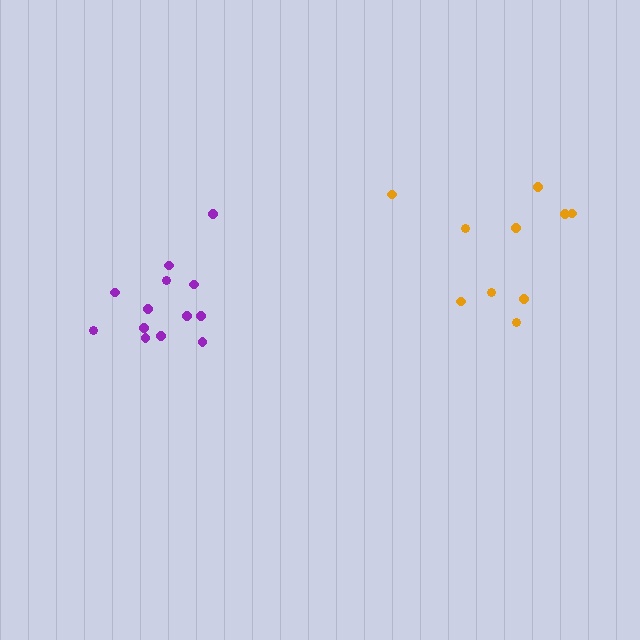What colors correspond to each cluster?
The clusters are colored: orange, purple.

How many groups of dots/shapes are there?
There are 2 groups.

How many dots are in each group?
Group 1: 10 dots, Group 2: 13 dots (23 total).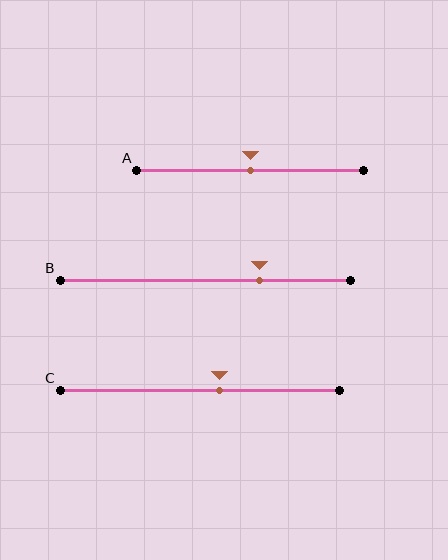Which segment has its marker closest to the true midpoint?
Segment A has its marker closest to the true midpoint.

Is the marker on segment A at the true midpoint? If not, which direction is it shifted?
Yes, the marker on segment A is at the true midpoint.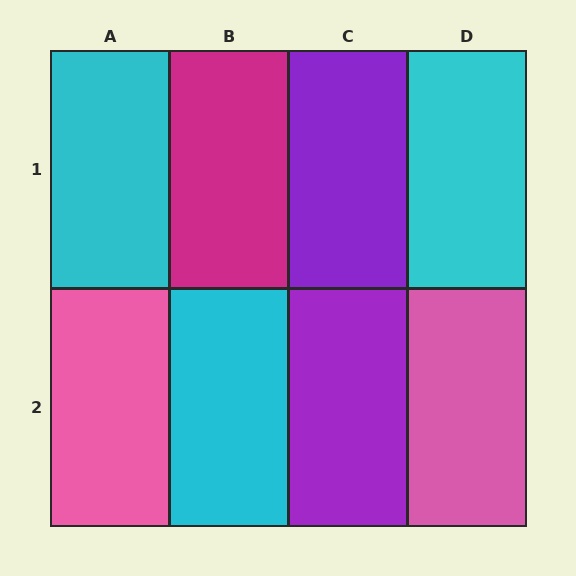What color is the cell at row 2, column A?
Pink.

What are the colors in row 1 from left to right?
Cyan, magenta, purple, cyan.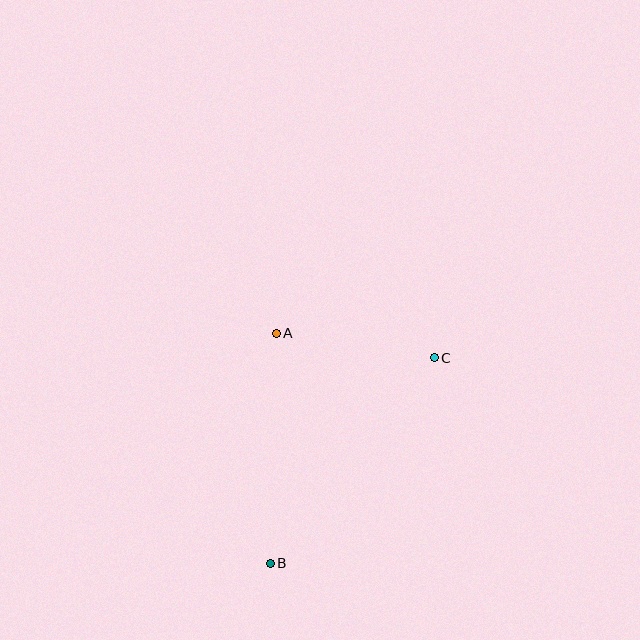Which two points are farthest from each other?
Points B and C are farthest from each other.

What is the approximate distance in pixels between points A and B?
The distance between A and B is approximately 230 pixels.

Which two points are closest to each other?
Points A and C are closest to each other.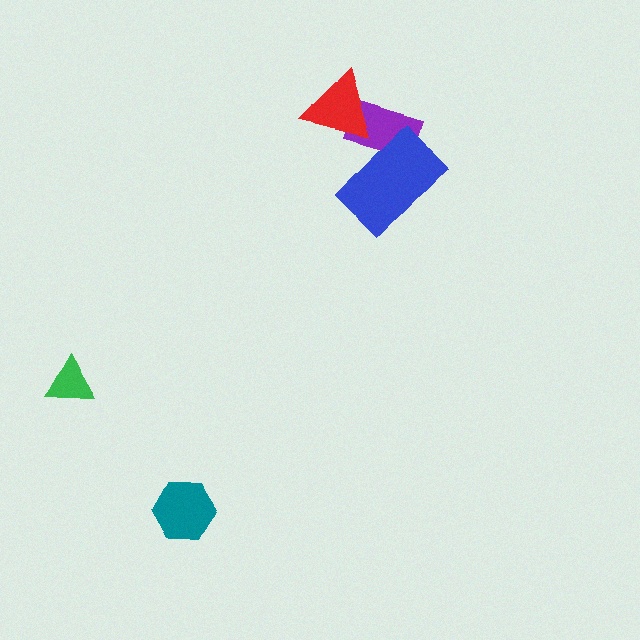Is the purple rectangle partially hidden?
Yes, it is partially covered by another shape.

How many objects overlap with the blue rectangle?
1 object overlaps with the blue rectangle.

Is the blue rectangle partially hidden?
No, no other shape covers it.